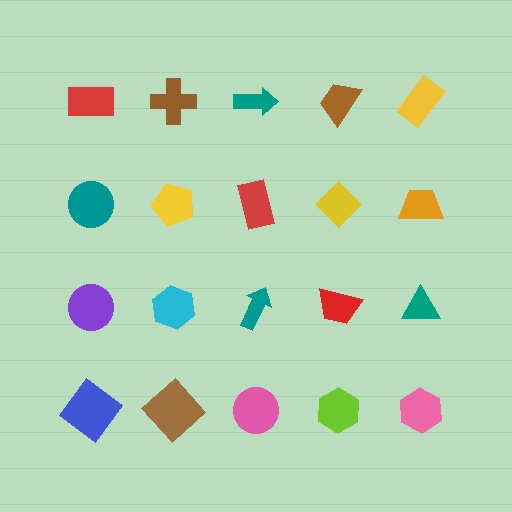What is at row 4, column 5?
A pink hexagon.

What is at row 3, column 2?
A cyan hexagon.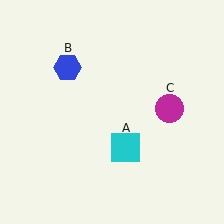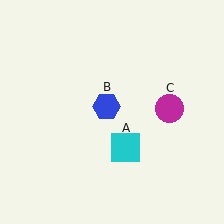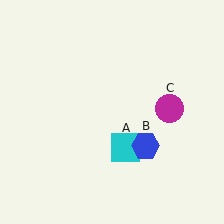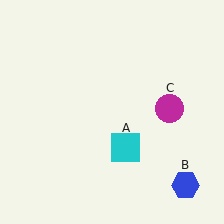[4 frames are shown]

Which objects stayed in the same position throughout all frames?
Cyan square (object A) and magenta circle (object C) remained stationary.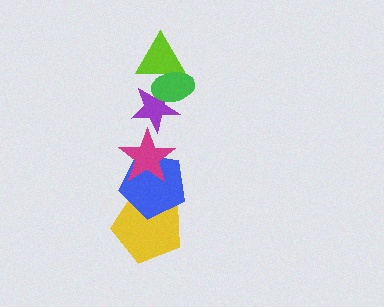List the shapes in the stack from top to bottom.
From top to bottom: the green ellipse, the lime triangle, the purple star, the magenta star, the blue pentagon, the yellow pentagon.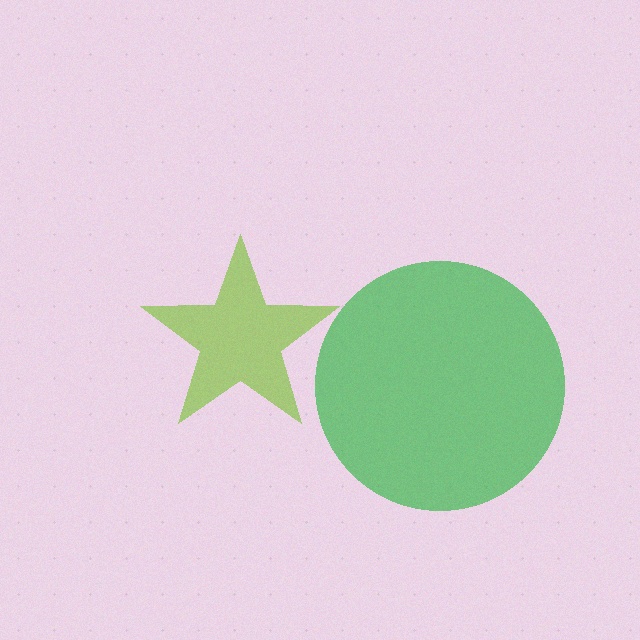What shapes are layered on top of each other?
The layered shapes are: a lime star, a green circle.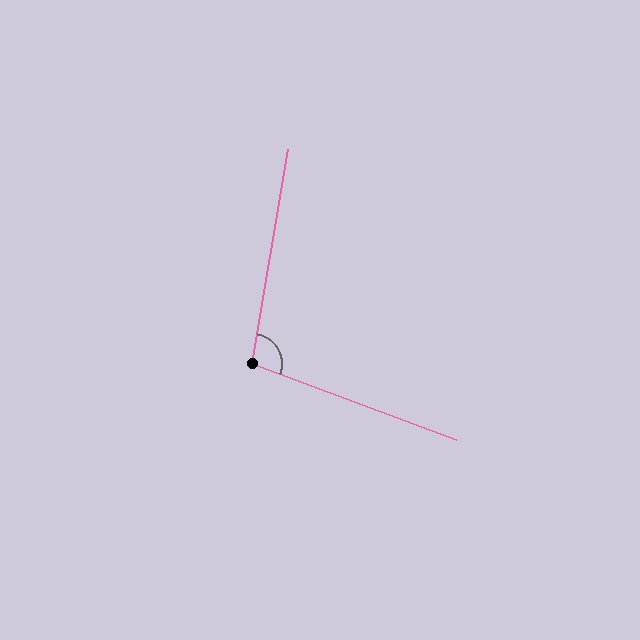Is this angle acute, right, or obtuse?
It is obtuse.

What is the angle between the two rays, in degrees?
Approximately 101 degrees.